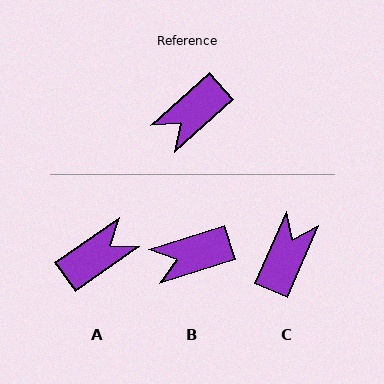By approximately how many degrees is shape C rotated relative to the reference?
Approximately 156 degrees clockwise.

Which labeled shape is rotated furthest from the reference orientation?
A, about 173 degrees away.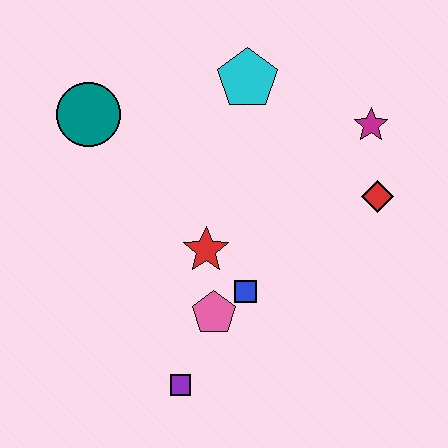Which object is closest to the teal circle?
The cyan pentagon is closest to the teal circle.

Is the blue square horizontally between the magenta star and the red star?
Yes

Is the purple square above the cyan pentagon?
No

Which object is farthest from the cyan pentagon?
The purple square is farthest from the cyan pentagon.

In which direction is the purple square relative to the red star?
The purple square is below the red star.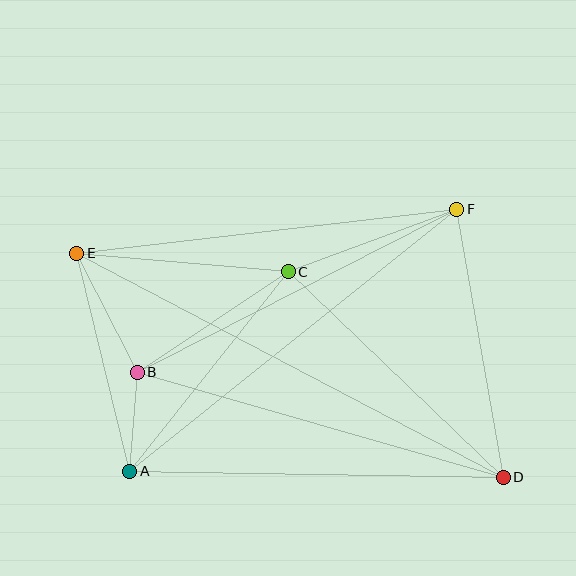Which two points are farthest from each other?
Points D and E are farthest from each other.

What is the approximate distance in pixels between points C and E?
The distance between C and E is approximately 212 pixels.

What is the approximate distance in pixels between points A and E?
The distance between A and E is approximately 225 pixels.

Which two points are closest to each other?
Points A and B are closest to each other.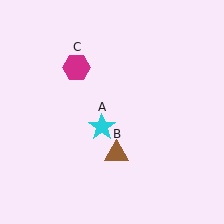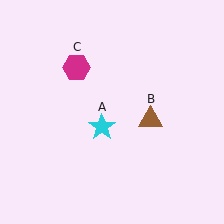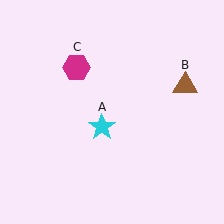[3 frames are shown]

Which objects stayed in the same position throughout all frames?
Cyan star (object A) and magenta hexagon (object C) remained stationary.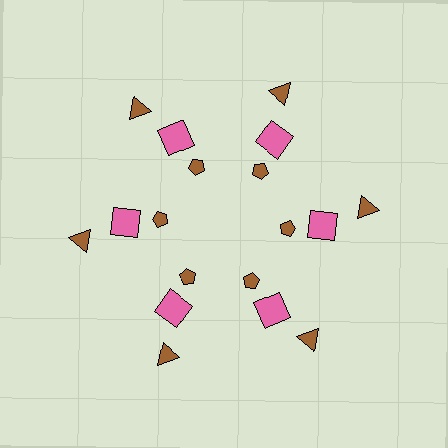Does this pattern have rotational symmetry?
Yes, this pattern has 6-fold rotational symmetry. It looks the same after rotating 60 degrees around the center.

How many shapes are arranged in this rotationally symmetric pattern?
There are 18 shapes, arranged in 6 groups of 3.